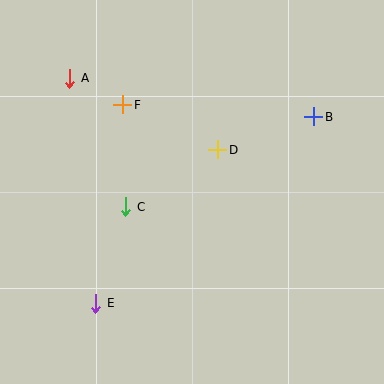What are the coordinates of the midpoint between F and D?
The midpoint between F and D is at (170, 127).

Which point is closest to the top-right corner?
Point B is closest to the top-right corner.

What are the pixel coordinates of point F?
Point F is at (123, 105).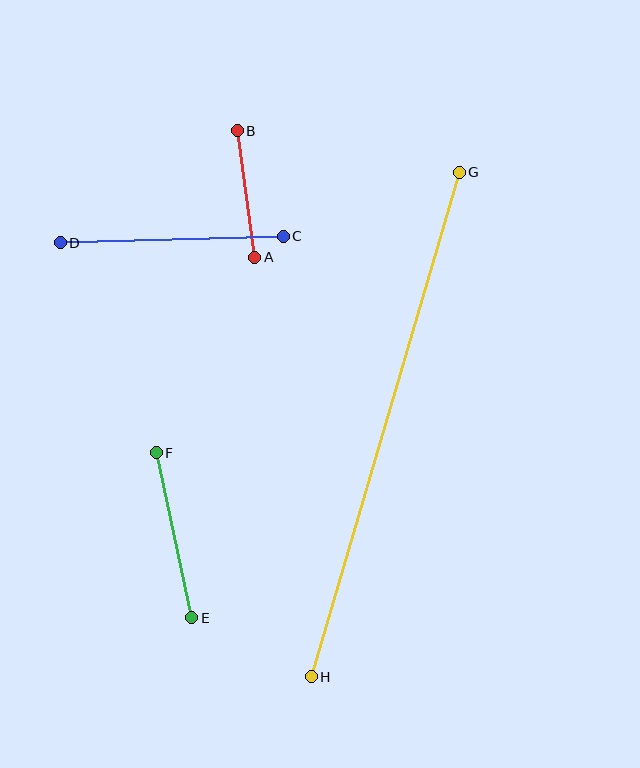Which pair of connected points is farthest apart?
Points G and H are farthest apart.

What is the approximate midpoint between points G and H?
The midpoint is at approximately (385, 425) pixels.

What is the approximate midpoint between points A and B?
The midpoint is at approximately (246, 194) pixels.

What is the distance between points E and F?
The distance is approximately 169 pixels.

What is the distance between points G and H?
The distance is approximately 526 pixels.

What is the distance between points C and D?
The distance is approximately 223 pixels.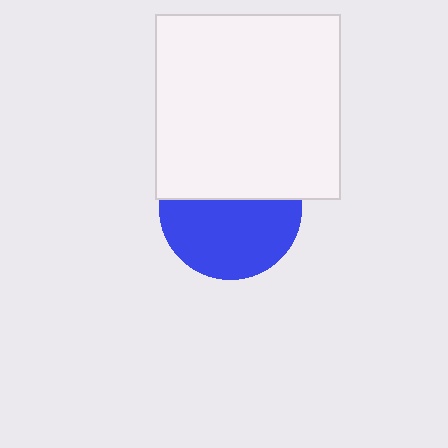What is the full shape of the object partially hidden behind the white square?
The partially hidden object is a blue circle.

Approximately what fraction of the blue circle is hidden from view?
Roughly 42% of the blue circle is hidden behind the white square.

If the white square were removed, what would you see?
You would see the complete blue circle.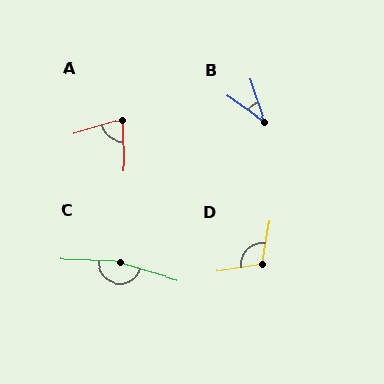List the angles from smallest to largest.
B (37°), A (75°), D (109°), C (166°).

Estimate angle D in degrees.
Approximately 109 degrees.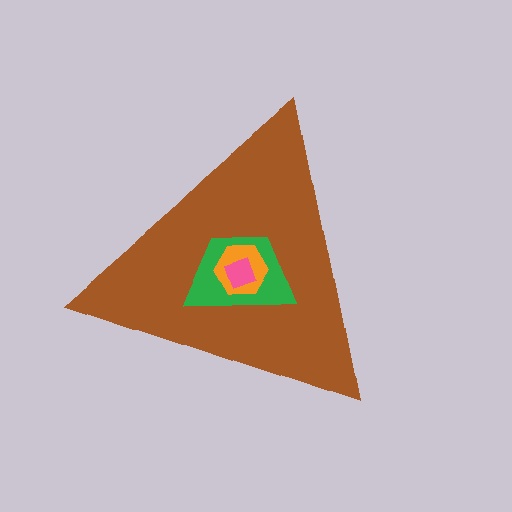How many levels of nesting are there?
4.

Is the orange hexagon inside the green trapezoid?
Yes.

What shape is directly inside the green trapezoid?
The orange hexagon.